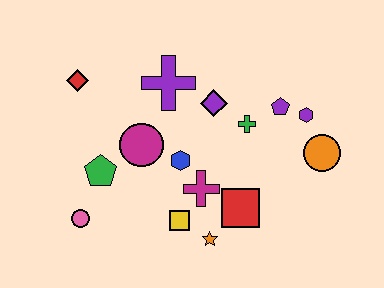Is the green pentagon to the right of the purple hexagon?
No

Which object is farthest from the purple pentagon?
The pink circle is farthest from the purple pentagon.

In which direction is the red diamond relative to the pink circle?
The red diamond is above the pink circle.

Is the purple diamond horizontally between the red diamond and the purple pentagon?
Yes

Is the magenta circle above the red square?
Yes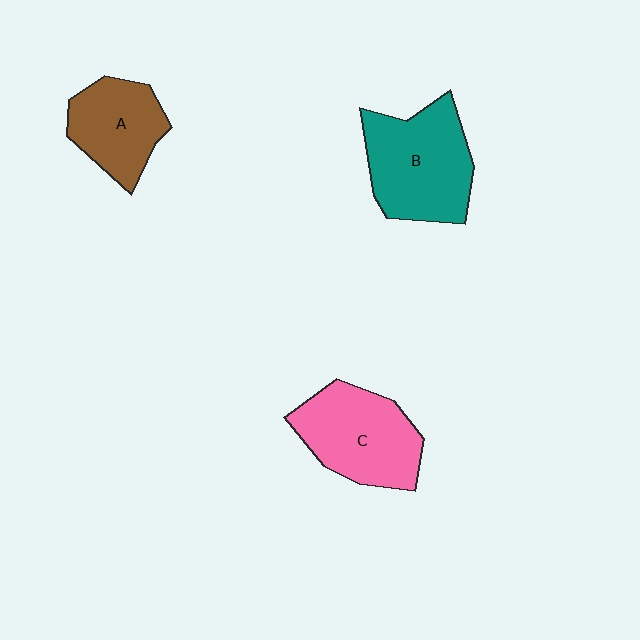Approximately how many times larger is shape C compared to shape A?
Approximately 1.3 times.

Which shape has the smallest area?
Shape A (brown).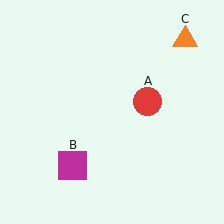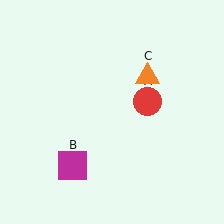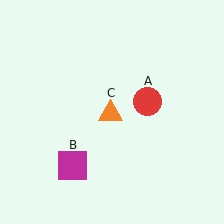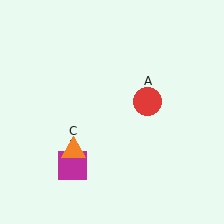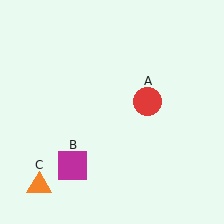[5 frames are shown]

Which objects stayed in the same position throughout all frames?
Red circle (object A) and magenta square (object B) remained stationary.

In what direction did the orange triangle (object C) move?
The orange triangle (object C) moved down and to the left.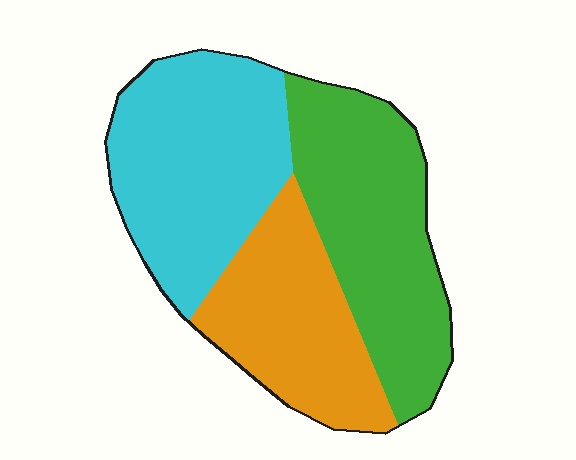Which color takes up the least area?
Orange, at roughly 30%.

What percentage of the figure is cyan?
Cyan takes up between a quarter and a half of the figure.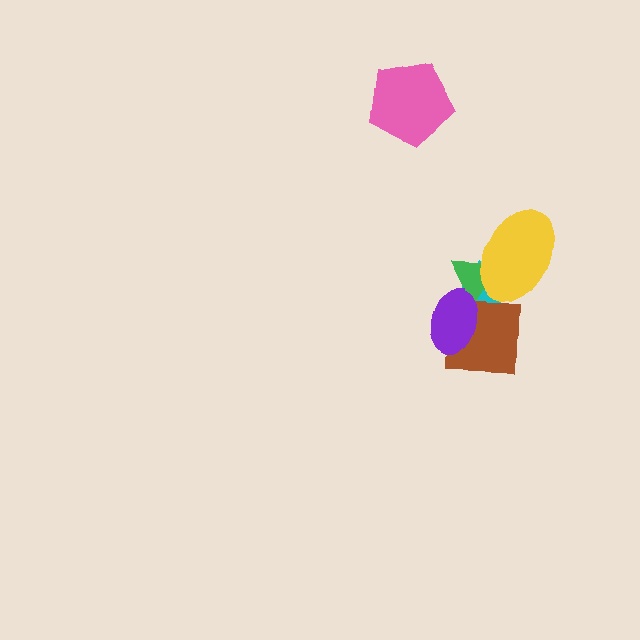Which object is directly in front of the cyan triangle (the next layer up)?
The green triangle is directly in front of the cyan triangle.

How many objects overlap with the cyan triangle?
4 objects overlap with the cyan triangle.